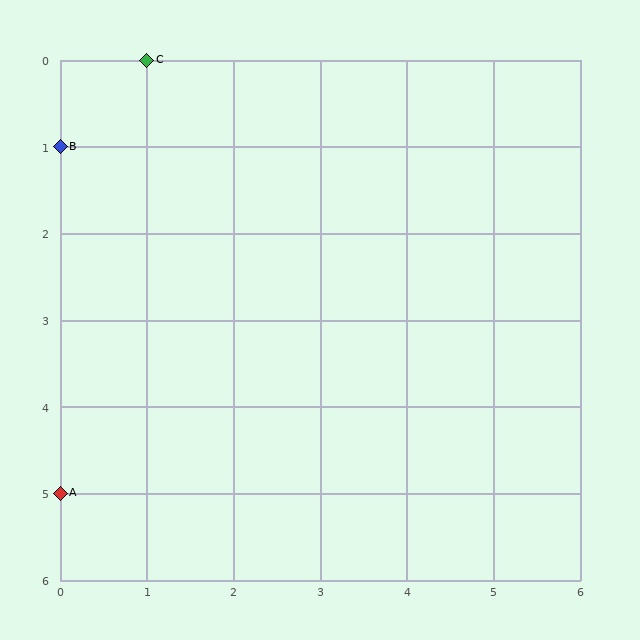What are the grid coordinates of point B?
Point B is at grid coordinates (0, 1).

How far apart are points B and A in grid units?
Points B and A are 4 rows apart.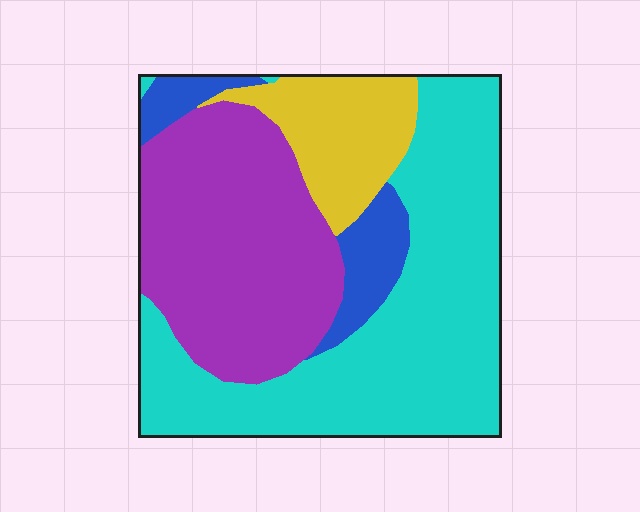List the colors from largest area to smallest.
From largest to smallest: cyan, purple, yellow, blue.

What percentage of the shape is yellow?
Yellow covers about 15% of the shape.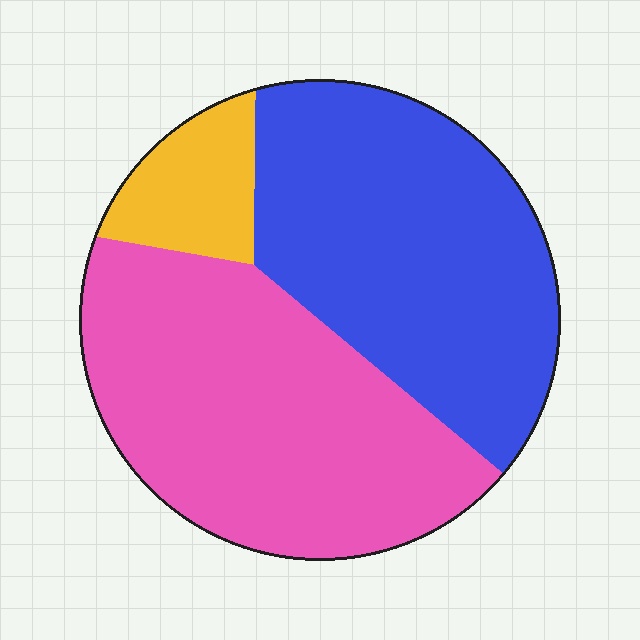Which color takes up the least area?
Yellow, at roughly 10%.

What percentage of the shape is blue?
Blue takes up about two fifths (2/5) of the shape.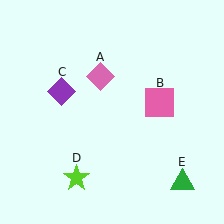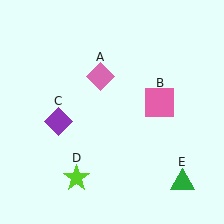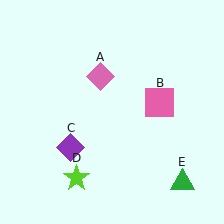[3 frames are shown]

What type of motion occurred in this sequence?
The purple diamond (object C) rotated counterclockwise around the center of the scene.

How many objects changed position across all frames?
1 object changed position: purple diamond (object C).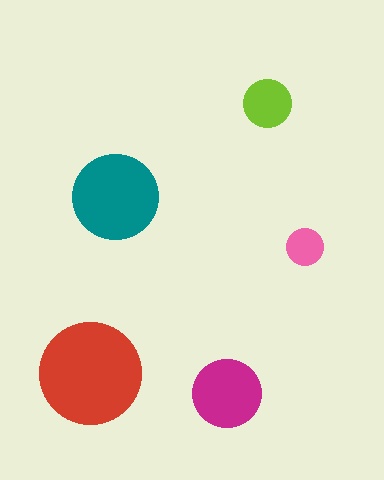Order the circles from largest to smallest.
the red one, the teal one, the magenta one, the lime one, the pink one.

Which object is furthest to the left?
The red circle is leftmost.